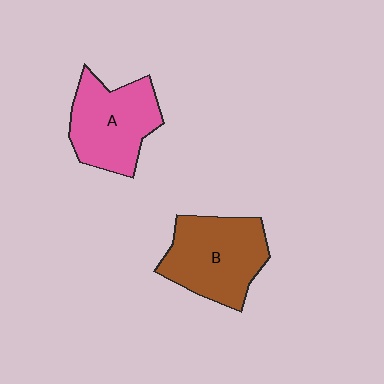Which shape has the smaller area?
Shape A (pink).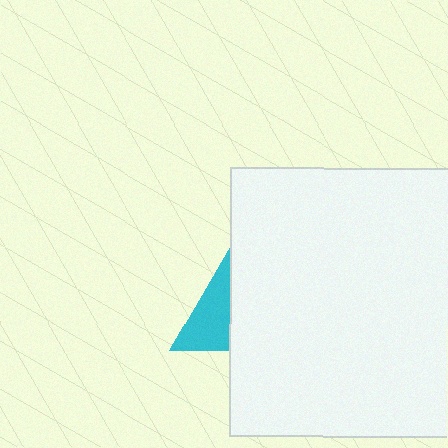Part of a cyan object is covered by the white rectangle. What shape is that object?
It is a triangle.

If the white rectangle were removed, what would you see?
You would see the complete cyan triangle.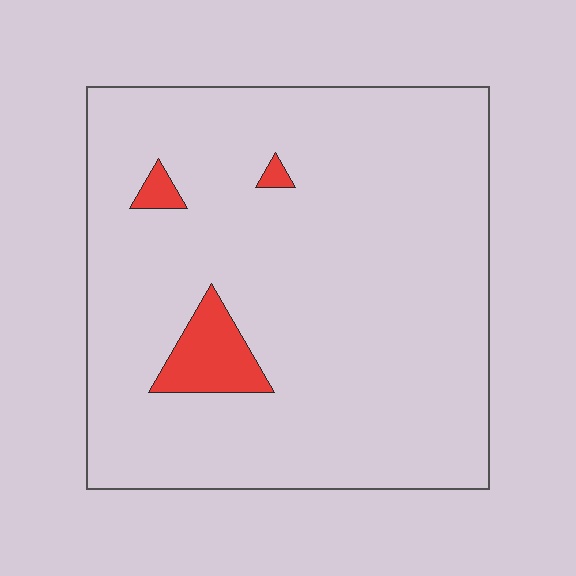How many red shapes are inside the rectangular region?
3.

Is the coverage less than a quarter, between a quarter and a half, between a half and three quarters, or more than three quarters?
Less than a quarter.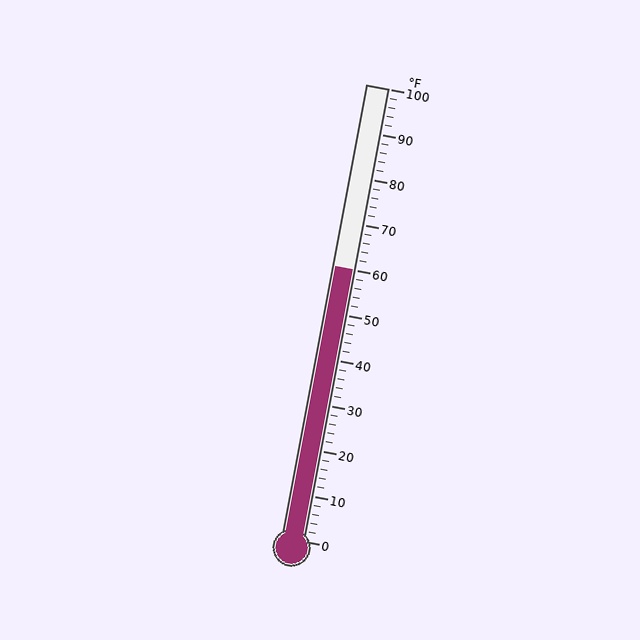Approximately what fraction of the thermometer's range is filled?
The thermometer is filled to approximately 60% of its range.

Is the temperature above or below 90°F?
The temperature is below 90°F.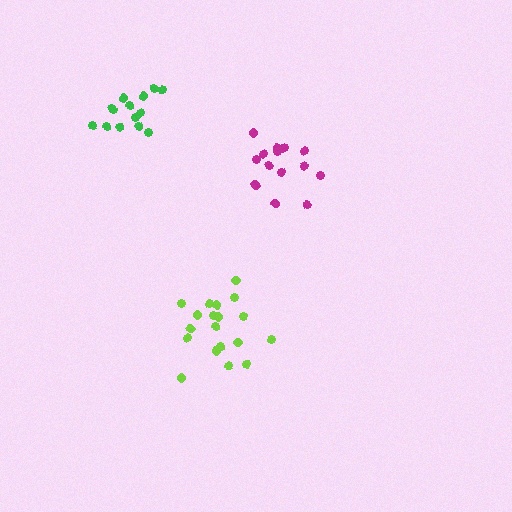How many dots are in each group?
Group 1: 15 dots, Group 2: 19 dots, Group 3: 14 dots (48 total).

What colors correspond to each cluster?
The clusters are colored: magenta, lime, green.